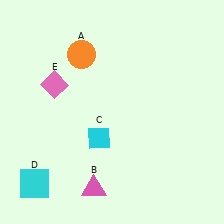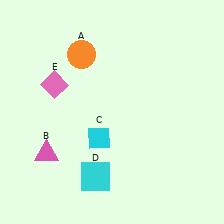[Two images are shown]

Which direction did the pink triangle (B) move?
The pink triangle (B) moved left.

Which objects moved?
The objects that moved are: the pink triangle (B), the cyan square (D).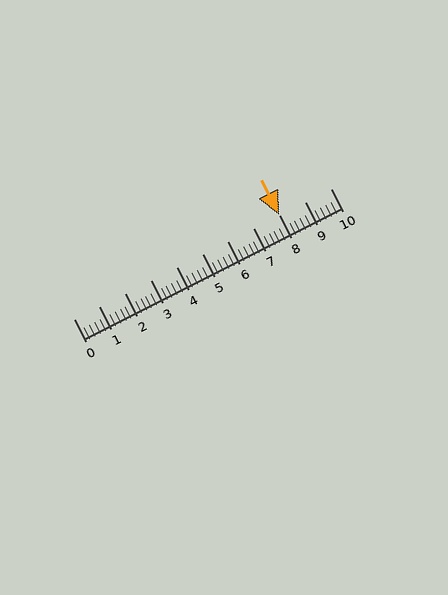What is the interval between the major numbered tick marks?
The major tick marks are spaced 1 units apart.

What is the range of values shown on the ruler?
The ruler shows values from 0 to 10.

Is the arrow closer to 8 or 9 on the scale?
The arrow is closer to 8.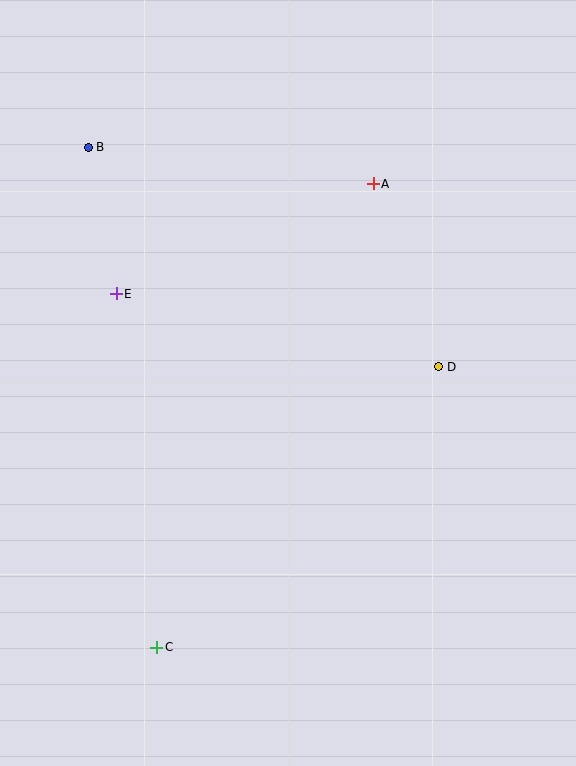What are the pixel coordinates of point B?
Point B is at (88, 147).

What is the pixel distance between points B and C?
The distance between B and C is 505 pixels.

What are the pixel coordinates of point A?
Point A is at (373, 184).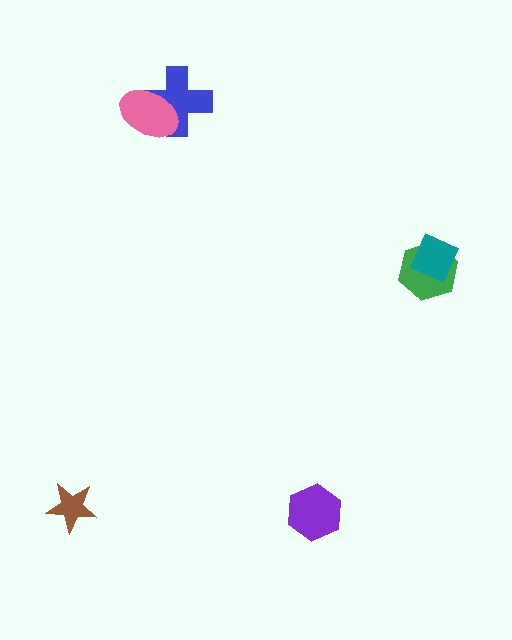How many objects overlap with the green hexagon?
1 object overlaps with the green hexagon.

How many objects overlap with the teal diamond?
1 object overlaps with the teal diamond.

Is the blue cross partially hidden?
Yes, it is partially covered by another shape.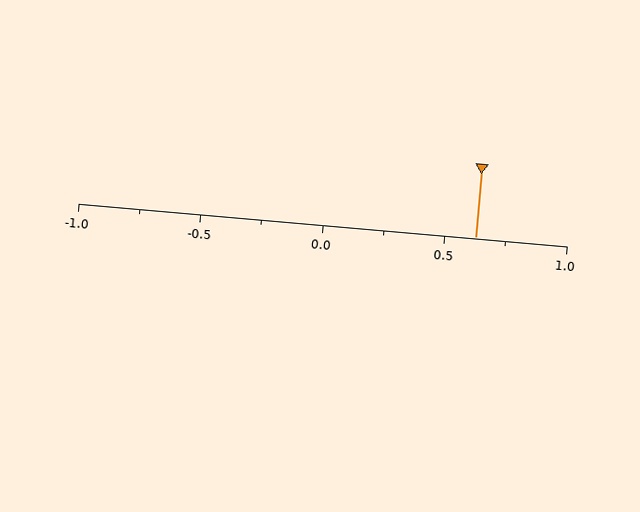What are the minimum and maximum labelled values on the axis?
The axis runs from -1.0 to 1.0.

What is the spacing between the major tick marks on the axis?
The major ticks are spaced 0.5 apart.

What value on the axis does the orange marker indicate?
The marker indicates approximately 0.62.